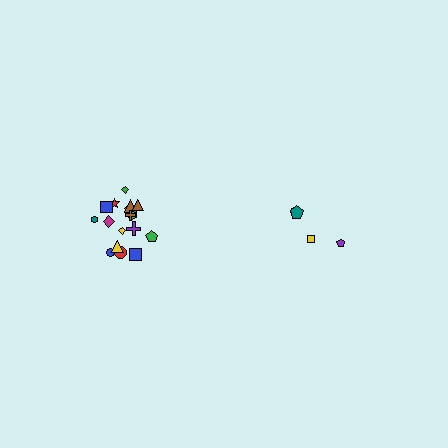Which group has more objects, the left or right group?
The left group.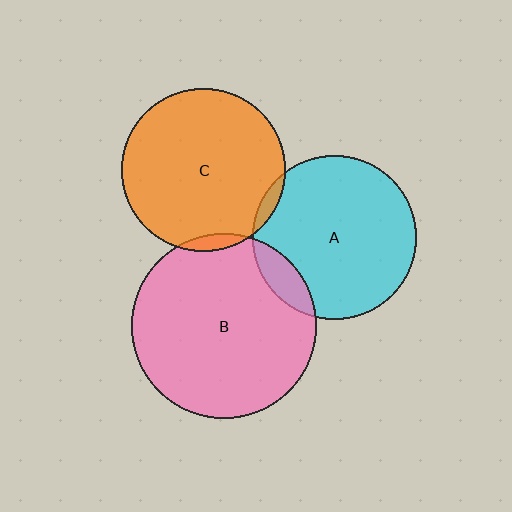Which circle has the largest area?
Circle B (pink).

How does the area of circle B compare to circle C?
Approximately 1.3 times.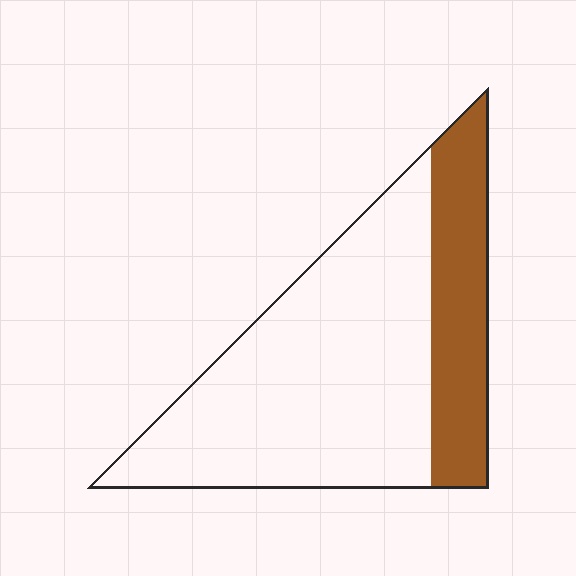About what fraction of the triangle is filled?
About one quarter (1/4).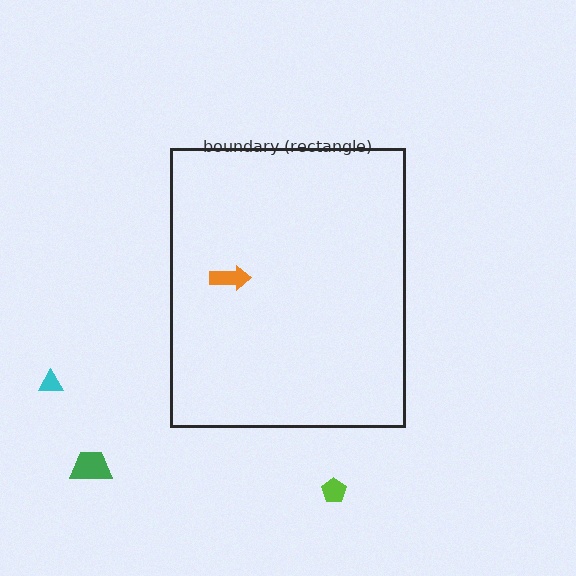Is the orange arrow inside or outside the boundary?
Inside.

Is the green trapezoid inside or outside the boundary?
Outside.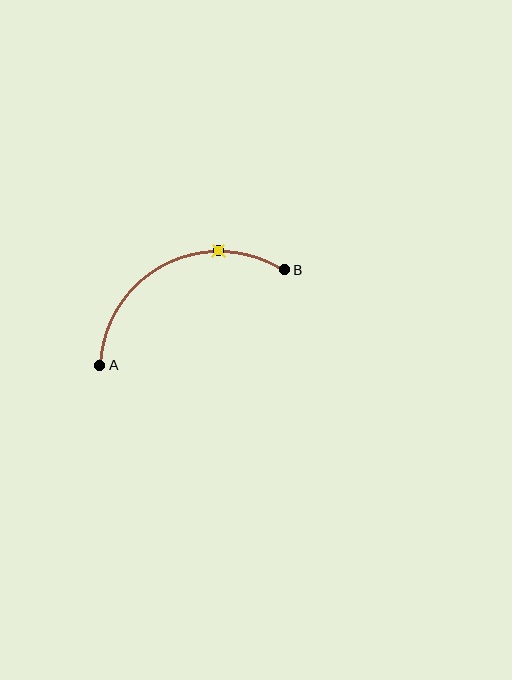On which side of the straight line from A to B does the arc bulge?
The arc bulges above the straight line connecting A and B.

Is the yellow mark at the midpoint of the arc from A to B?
No. The yellow mark lies on the arc but is closer to endpoint B. The arc midpoint would be at the point on the curve equidistant along the arc from both A and B.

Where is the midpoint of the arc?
The arc midpoint is the point on the curve farthest from the straight line joining A and B. It sits above that line.